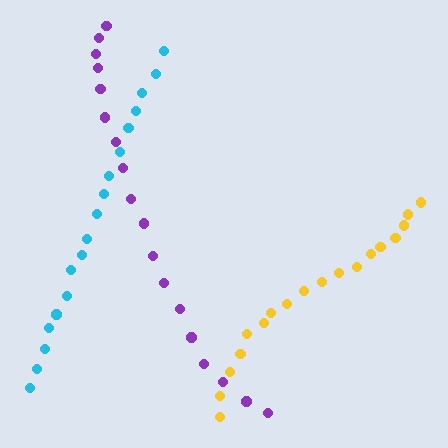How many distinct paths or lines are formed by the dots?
There are 3 distinct paths.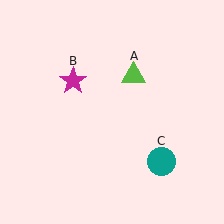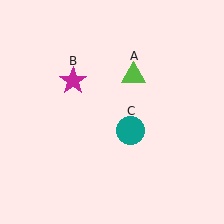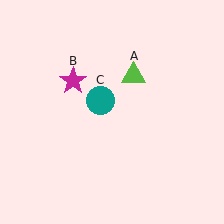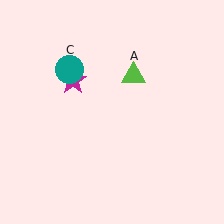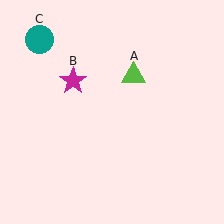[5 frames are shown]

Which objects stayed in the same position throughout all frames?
Lime triangle (object A) and magenta star (object B) remained stationary.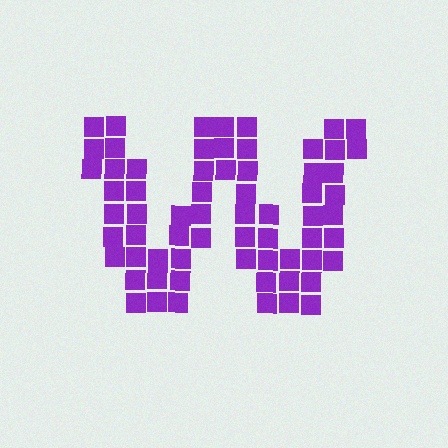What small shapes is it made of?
It is made of small squares.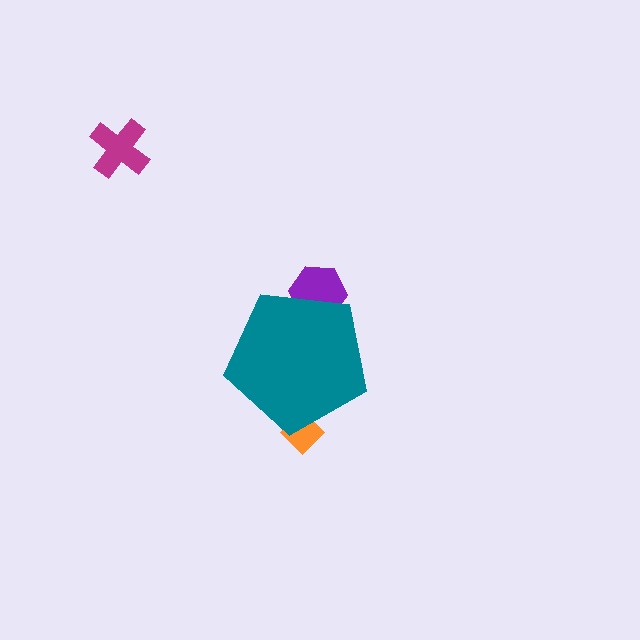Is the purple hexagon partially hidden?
Yes, the purple hexagon is partially hidden behind the teal pentagon.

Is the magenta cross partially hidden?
No, the magenta cross is fully visible.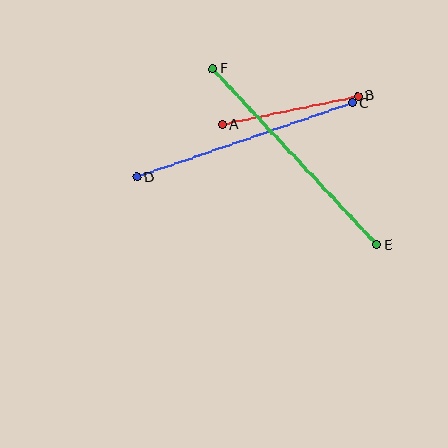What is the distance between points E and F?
The distance is approximately 241 pixels.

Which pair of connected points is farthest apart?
Points E and F are farthest apart.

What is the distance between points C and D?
The distance is approximately 228 pixels.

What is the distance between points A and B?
The distance is approximately 139 pixels.